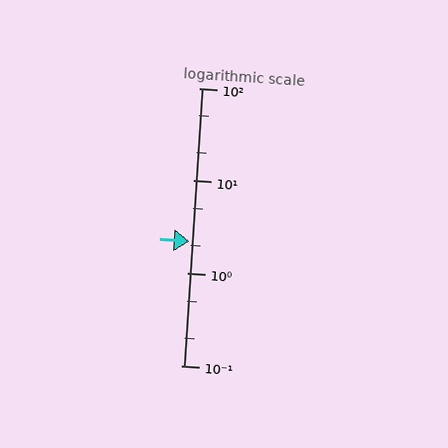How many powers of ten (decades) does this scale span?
The scale spans 3 decades, from 0.1 to 100.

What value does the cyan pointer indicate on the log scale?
The pointer indicates approximately 2.2.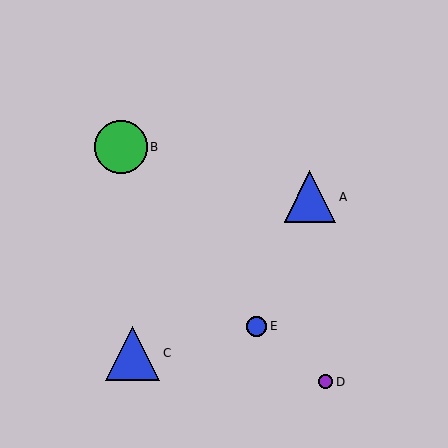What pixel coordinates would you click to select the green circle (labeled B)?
Click at (121, 147) to select the green circle B.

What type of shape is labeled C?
Shape C is a blue triangle.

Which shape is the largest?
The blue triangle (labeled C) is the largest.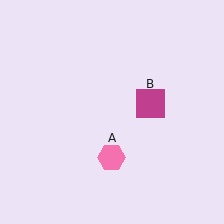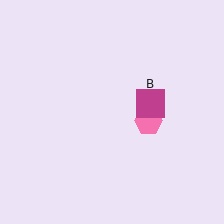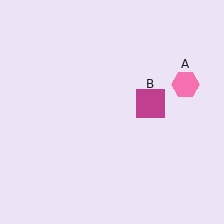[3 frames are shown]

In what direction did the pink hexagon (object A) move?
The pink hexagon (object A) moved up and to the right.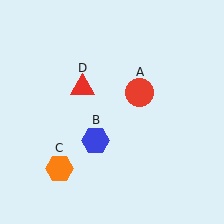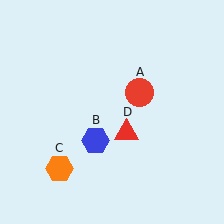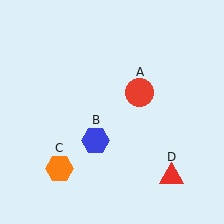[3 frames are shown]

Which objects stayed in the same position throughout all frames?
Red circle (object A) and blue hexagon (object B) and orange hexagon (object C) remained stationary.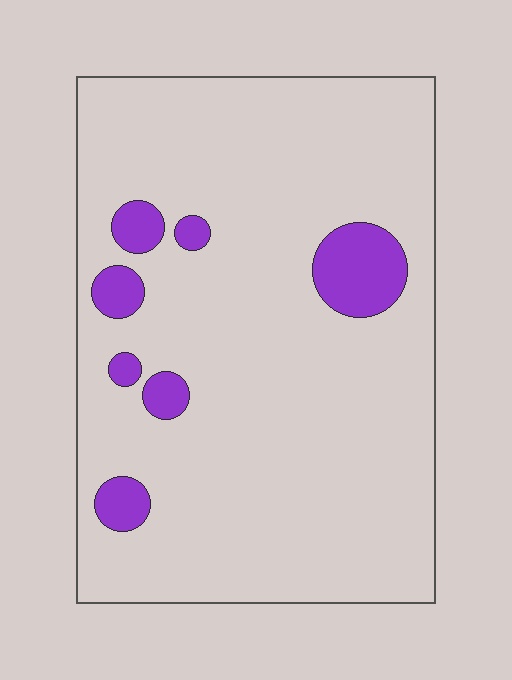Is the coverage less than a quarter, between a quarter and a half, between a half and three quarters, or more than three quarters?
Less than a quarter.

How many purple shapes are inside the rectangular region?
7.